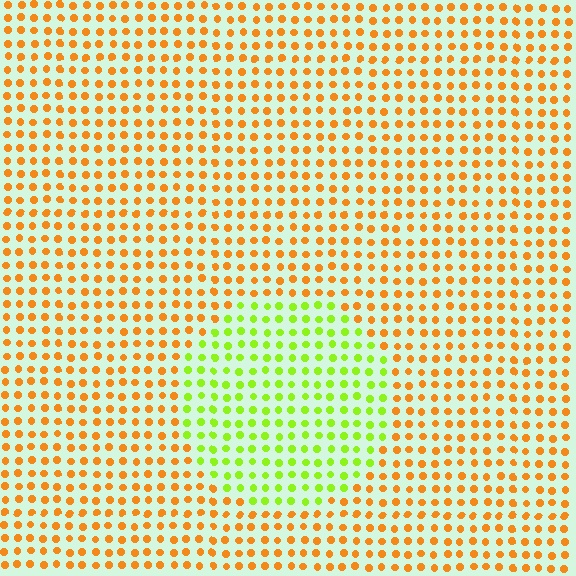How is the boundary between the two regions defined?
The boundary is defined purely by a slight shift in hue (about 58 degrees). Spacing, size, and orientation are identical on both sides.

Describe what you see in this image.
The image is filled with small orange elements in a uniform arrangement. A circle-shaped region is visible where the elements are tinted to a slightly different hue, forming a subtle color boundary.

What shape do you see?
I see a circle.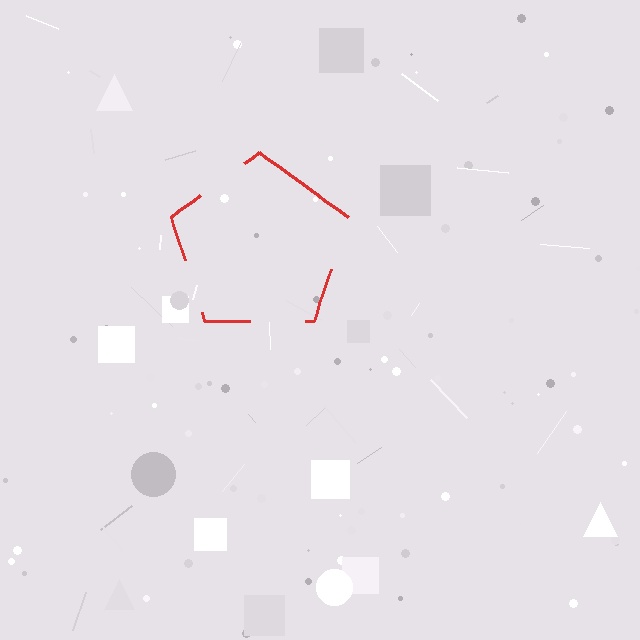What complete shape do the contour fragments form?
The contour fragments form a pentagon.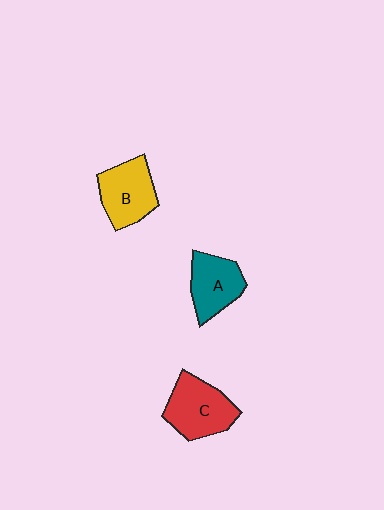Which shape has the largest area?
Shape C (red).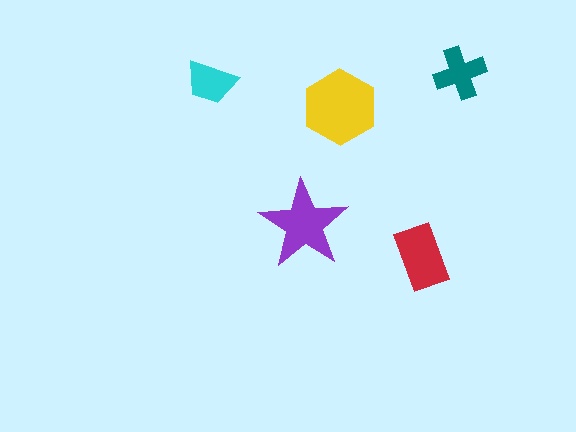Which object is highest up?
The teal cross is topmost.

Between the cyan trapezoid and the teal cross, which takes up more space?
The teal cross.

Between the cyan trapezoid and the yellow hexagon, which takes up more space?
The yellow hexagon.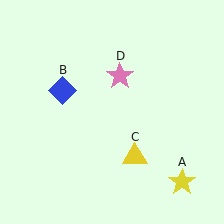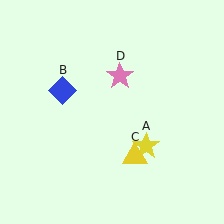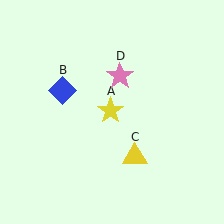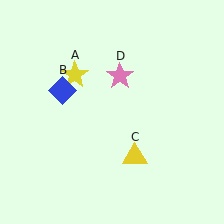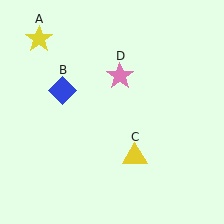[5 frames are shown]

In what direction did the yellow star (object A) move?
The yellow star (object A) moved up and to the left.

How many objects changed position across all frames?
1 object changed position: yellow star (object A).